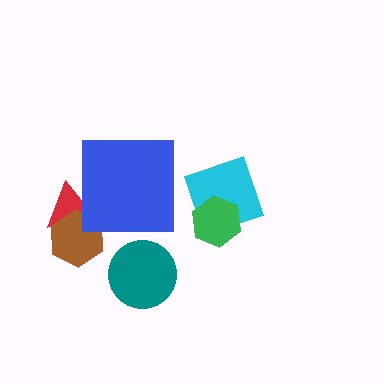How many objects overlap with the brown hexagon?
1 object overlaps with the brown hexagon.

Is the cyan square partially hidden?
Yes, it is partially covered by another shape.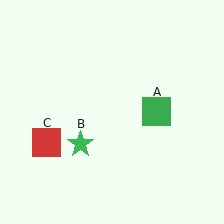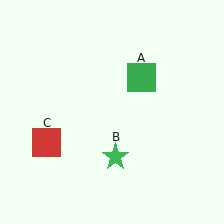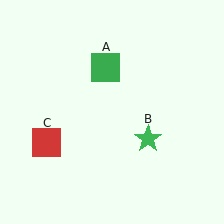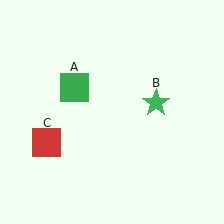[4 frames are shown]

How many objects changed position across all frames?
2 objects changed position: green square (object A), green star (object B).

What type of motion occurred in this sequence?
The green square (object A), green star (object B) rotated counterclockwise around the center of the scene.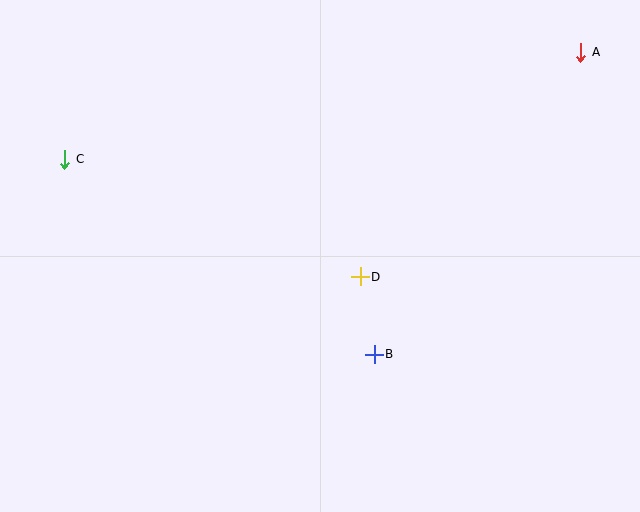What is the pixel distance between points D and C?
The distance between D and C is 318 pixels.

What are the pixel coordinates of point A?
Point A is at (581, 52).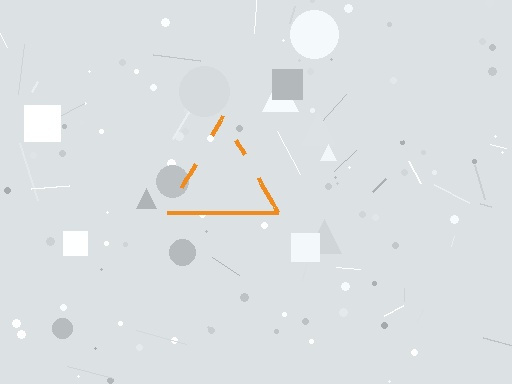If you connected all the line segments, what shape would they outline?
They would outline a triangle.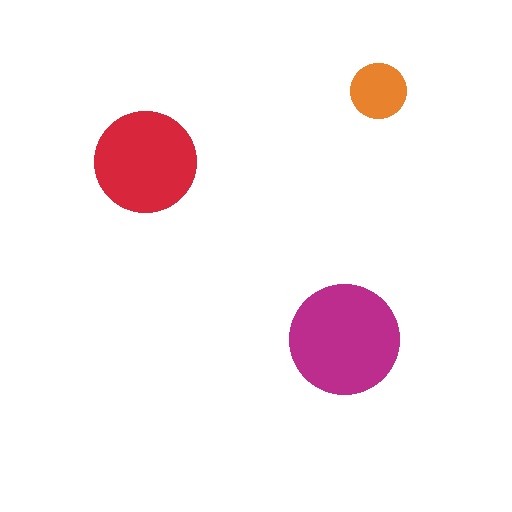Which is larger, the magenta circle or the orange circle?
The magenta one.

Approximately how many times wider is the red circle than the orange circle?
About 2 times wider.